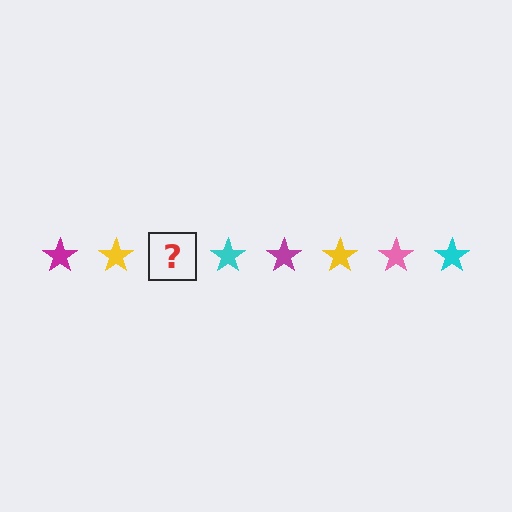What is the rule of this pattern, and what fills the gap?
The rule is that the pattern cycles through magenta, yellow, pink, cyan stars. The gap should be filled with a pink star.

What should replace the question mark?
The question mark should be replaced with a pink star.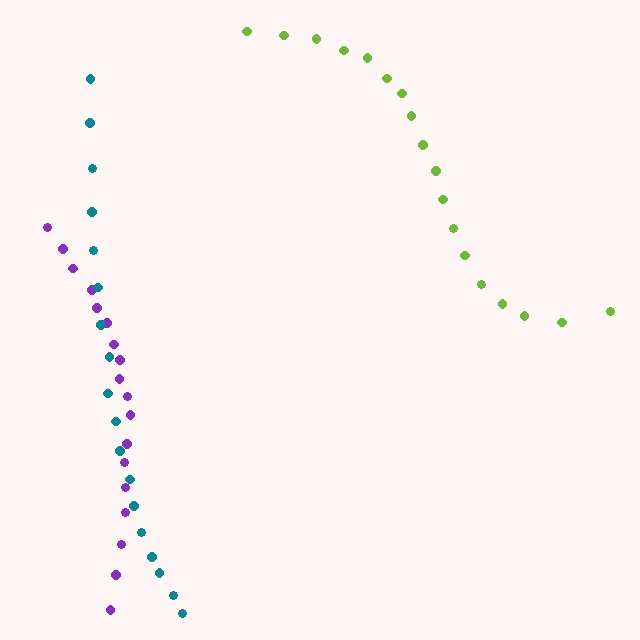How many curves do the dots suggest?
There are 3 distinct paths.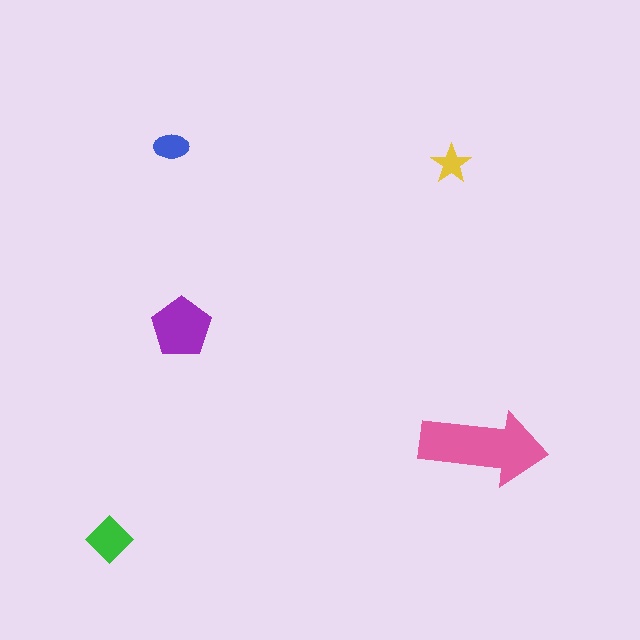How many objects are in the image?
There are 5 objects in the image.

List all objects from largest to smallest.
The pink arrow, the purple pentagon, the green diamond, the blue ellipse, the yellow star.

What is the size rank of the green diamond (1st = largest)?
3rd.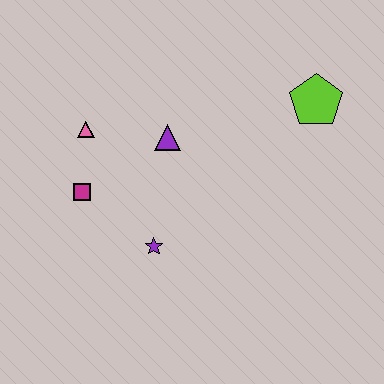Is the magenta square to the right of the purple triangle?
No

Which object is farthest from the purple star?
The lime pentagon is farthest from the purple star.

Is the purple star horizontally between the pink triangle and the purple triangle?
Yes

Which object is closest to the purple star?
The magenta square is closest to the purple star.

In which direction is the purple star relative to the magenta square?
The purple star is to the right of the magenta square.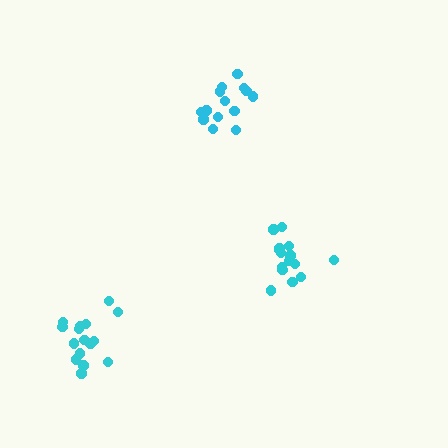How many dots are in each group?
Group 1: 16 dots, Group 2: 14 dots, Group 3: 16 dots (46 total).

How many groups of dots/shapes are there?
There are 3 groups.